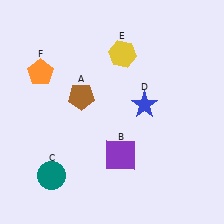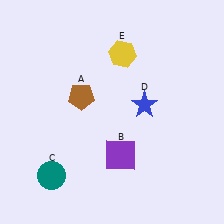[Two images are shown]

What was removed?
The orange pentagon (F) was removed in Image 2.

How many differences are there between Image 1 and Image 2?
There is 1 difference between the two images.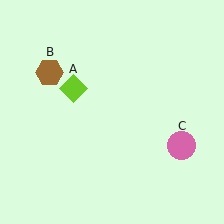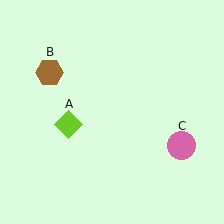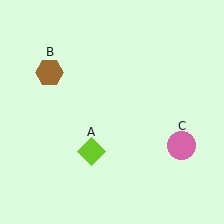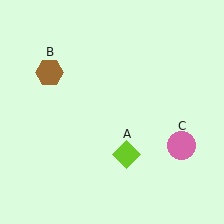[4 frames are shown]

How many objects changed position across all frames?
1 object changed position: lime diamond (object A).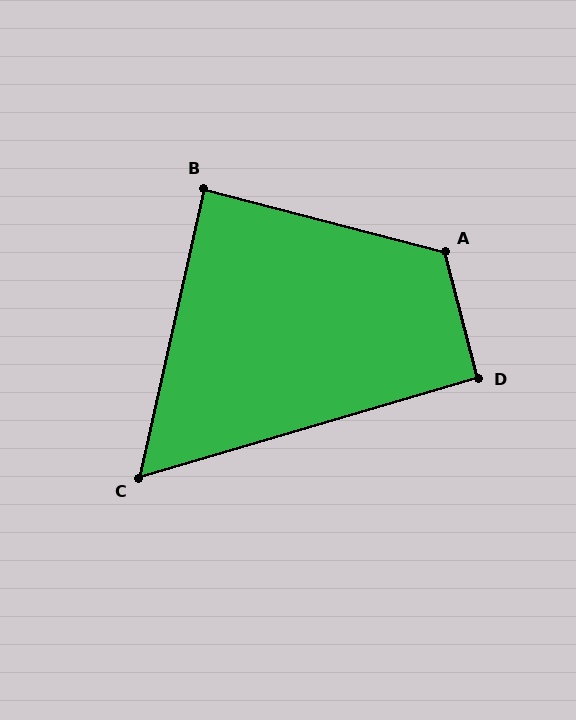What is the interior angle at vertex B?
Approximately 88 degrees (approximately right).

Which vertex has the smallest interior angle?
C, at approximately 61 degrees.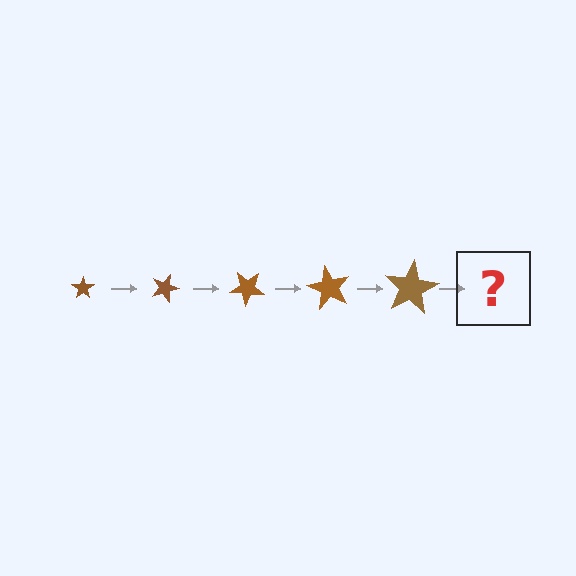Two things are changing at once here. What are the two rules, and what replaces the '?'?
The two rules are that the star grows larger each step and it rotates 20 degrees each step. The '?' should be a star, larger than the previous one and rotated 100 degrees from the start.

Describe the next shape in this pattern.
It should be a star, larger than the previous one and rotated 100 degrees from the start.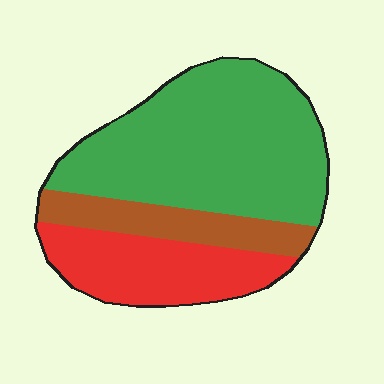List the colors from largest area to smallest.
From largest to smallest: green, red, brown.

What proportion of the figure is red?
Red covers 26% of the figure.